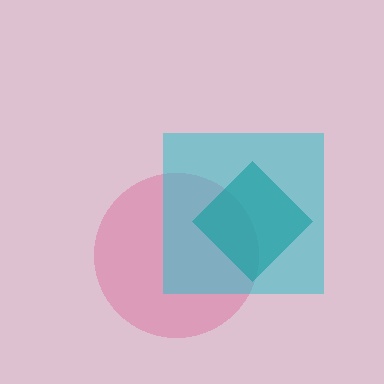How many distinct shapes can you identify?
There are 3 distinct shapes: a pink circle, a cyan square, a teal diamond.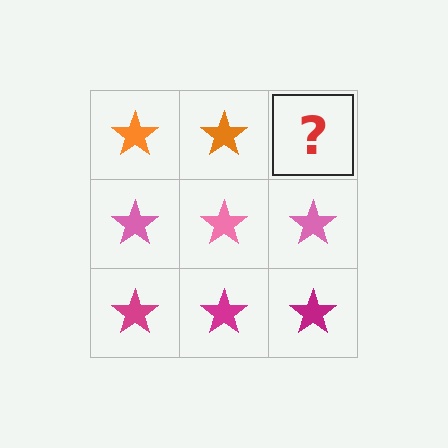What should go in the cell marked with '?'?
The missing cell should contain an orange star.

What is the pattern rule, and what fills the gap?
The rule is that each row has a consistent color. The gap should be filled with an orange star.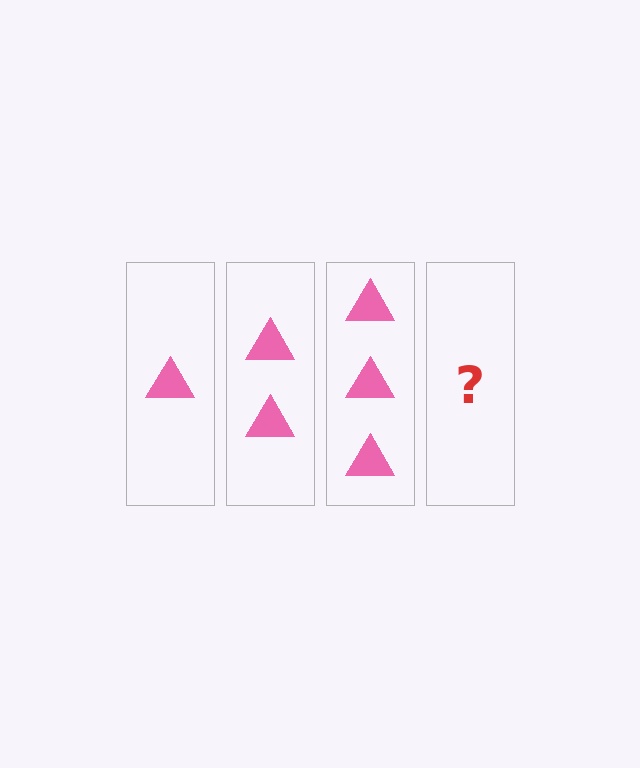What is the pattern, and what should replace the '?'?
The pattern is that each step adds one more triangle. The '?' should be 4 triangles.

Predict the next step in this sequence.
The next step is 4 triangles.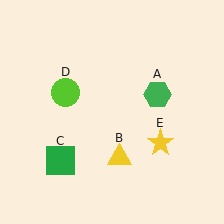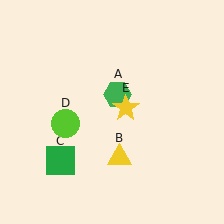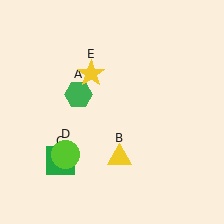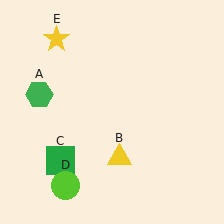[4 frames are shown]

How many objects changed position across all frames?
3 objects changed position: green hexagon (object A), lime circle (object D), yellow star (object E).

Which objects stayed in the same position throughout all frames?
Yellow triangle (object B) and green square (object C) remained stationary.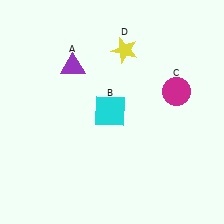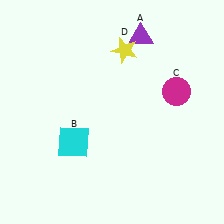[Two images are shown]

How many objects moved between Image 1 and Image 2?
2 objects moved between the two images.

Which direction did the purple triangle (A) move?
The purple triangle (A) moved right.